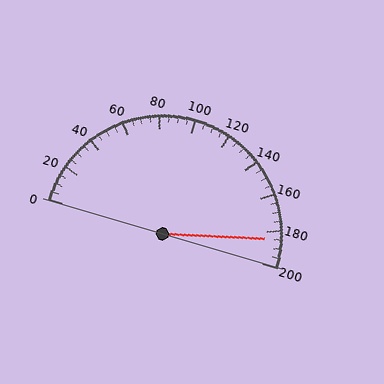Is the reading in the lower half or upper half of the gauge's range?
The reading is in the upper half of the range (0 to 200).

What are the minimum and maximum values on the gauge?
The gauge ranges from 0 to 200.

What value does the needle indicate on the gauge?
The needle indicates approximately 185.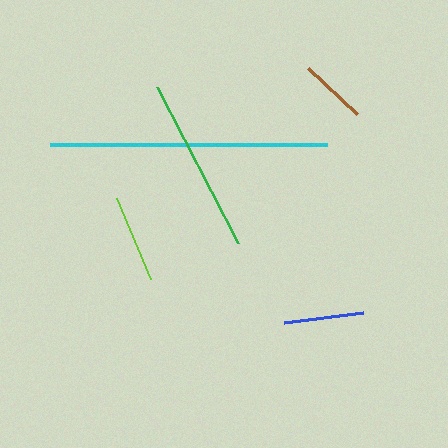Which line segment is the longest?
The cyan line is the longest at approximately 277 pixels.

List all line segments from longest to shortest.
From longest to shortest: cyan, green, lime, blue, brown.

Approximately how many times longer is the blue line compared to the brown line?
The blue line is approximately 1.2 times the length of the brown line.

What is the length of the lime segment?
The lime segment is approximately 88 pixels long.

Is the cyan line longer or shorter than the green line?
The cyan line is longer than the green line.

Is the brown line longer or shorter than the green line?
The green line is longer than the brown line.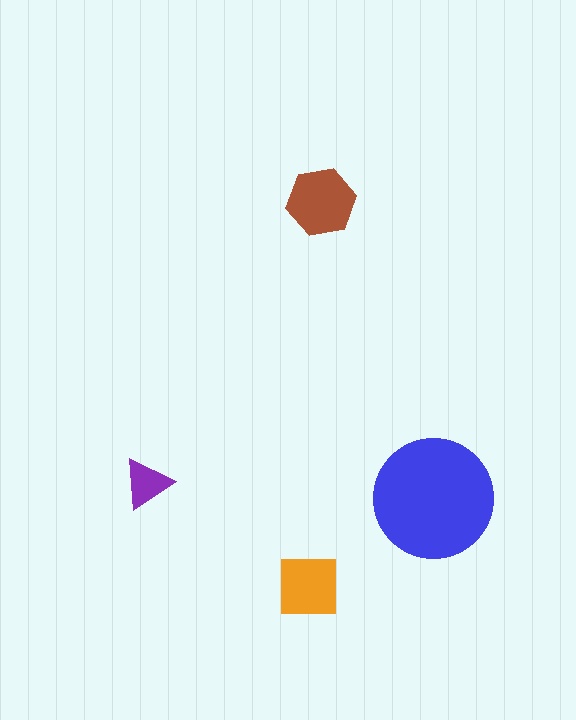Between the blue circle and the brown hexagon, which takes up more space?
The blue circle.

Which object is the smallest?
The purple triangle.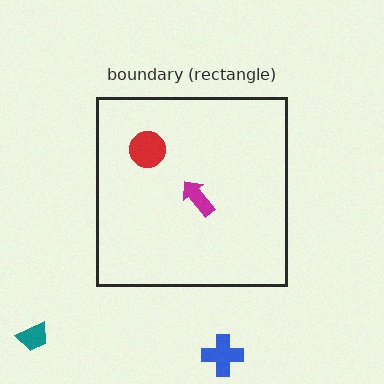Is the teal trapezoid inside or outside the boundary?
Outside.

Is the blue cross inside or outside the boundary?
Outside.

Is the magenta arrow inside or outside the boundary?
Inside.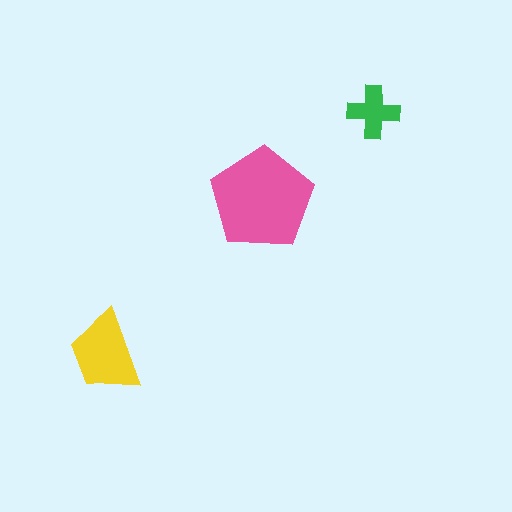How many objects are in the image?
There are 3 objects in the image.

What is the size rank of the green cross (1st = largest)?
3rd.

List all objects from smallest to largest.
The green cross, the yellow trapezoid, the pink pentagon.